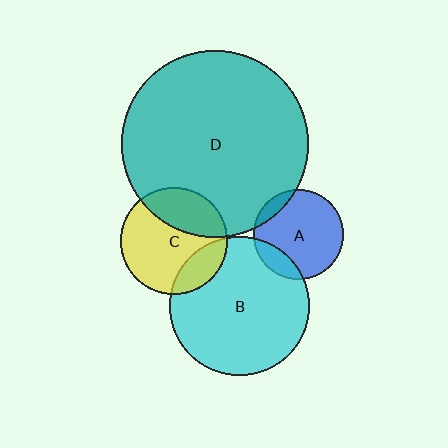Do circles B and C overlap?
Yes.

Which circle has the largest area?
Circle D (teal).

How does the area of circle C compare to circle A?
Approximately 1.4 times.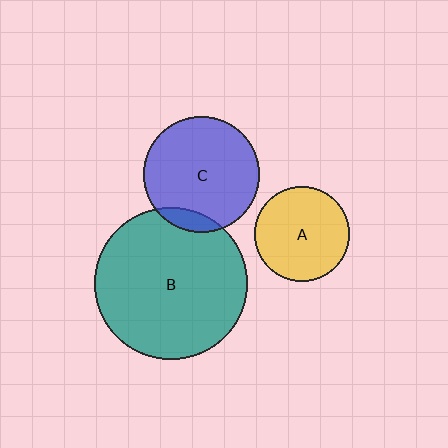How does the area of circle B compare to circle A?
Approximately 2.6 times.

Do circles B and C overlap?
Yes.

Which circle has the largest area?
Circle B (teal).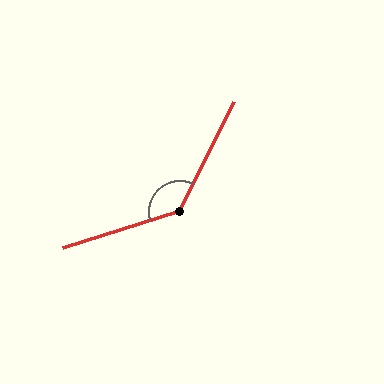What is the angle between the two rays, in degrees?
Approximately 134 degrees.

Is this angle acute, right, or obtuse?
It is obtuse.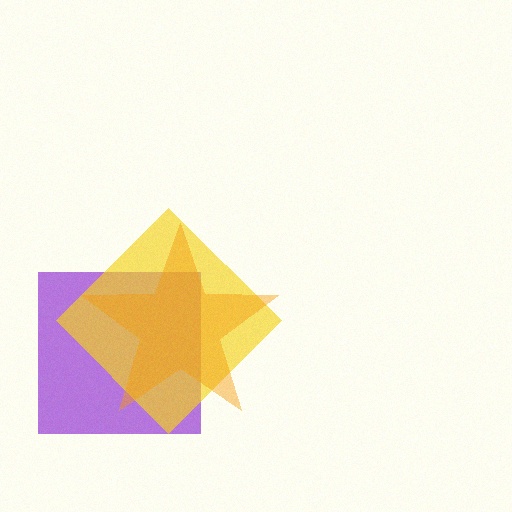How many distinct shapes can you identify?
There are 3 distinct shapes: a purple square, a yellow diamond, an orange star.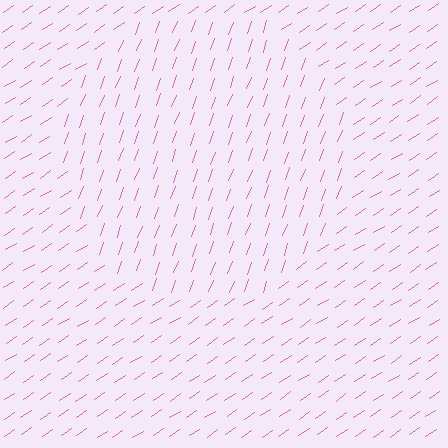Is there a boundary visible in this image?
Yes, there is a texture boundary formed by a change in line orientation.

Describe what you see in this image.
The image is filled with small pink line segments. A circle region in the image has lines oriented differently from the surrounding lines, creating a visible texture boundary.